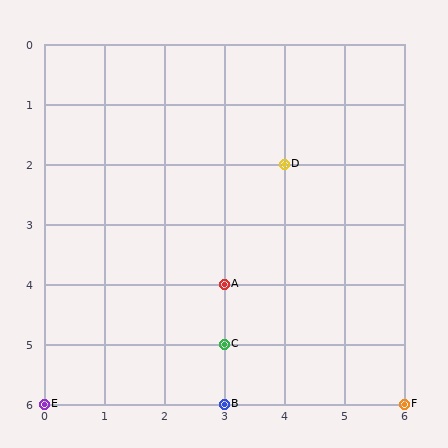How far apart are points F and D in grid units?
Points F and D are 2 columns and 4 rows apart (about 4.5 grid units diagonally).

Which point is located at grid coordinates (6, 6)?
Point F is at (6, 6).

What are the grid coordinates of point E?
Point E is at grid coordinates (0, 6).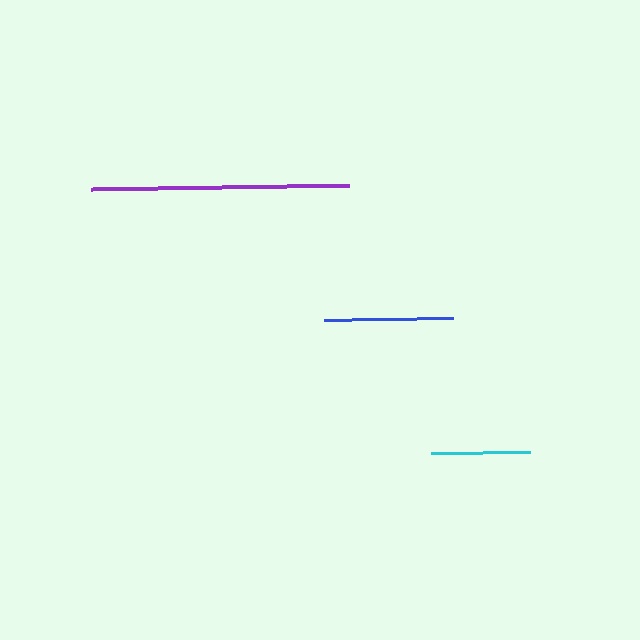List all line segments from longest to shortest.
From longest to shortest: purple, blue, cyan.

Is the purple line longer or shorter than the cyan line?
The purple line is longer than the cyan line.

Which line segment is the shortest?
The cyan line is the shortest at approximately 100 pixels.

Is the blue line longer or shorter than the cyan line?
The blue line is longer than the cyan line.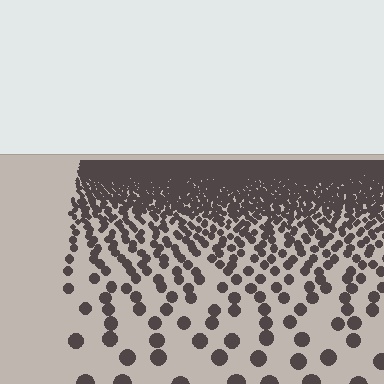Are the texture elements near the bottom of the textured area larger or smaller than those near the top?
Larger. Near the bottom, elements are closer to the viewer and appear at a bigger on-screen size.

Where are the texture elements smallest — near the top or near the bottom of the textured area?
Near the top.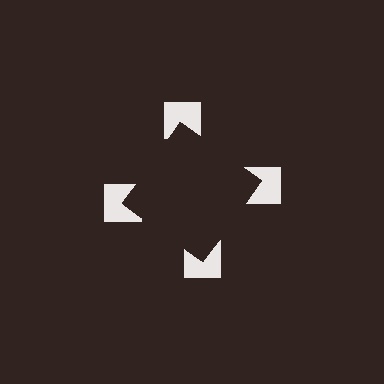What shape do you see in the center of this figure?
An illusory square — its edges are inferred from the aligned wedge cuts in the notched squares, not physically drawn.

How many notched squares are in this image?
There are 4 — one at each vertex of the illusory square.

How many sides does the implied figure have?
4 sides.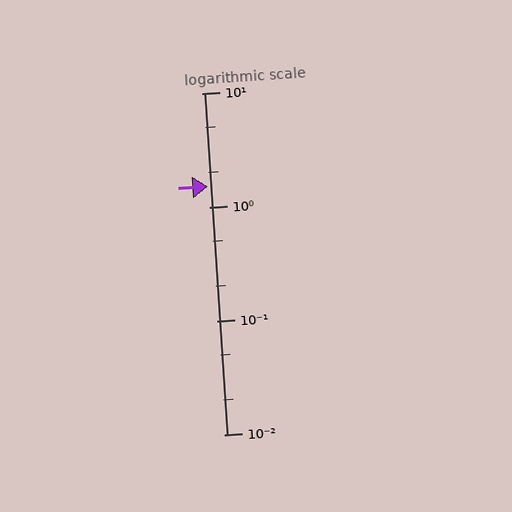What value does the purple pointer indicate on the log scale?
The pointer indicates approximately 1.5.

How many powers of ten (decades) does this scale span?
The scale spans 3 decades, from 0.01 to 10.